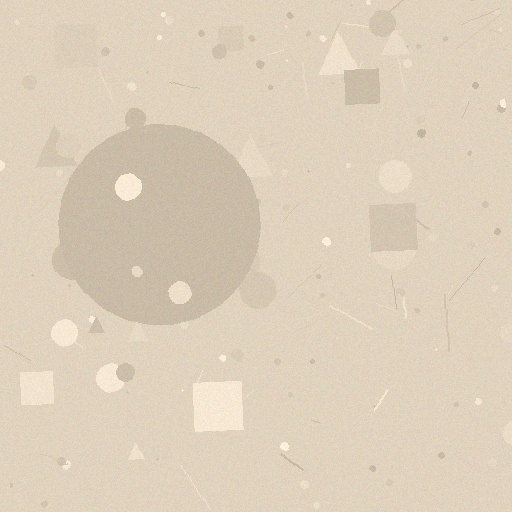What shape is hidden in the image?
A circle is hidden in the image.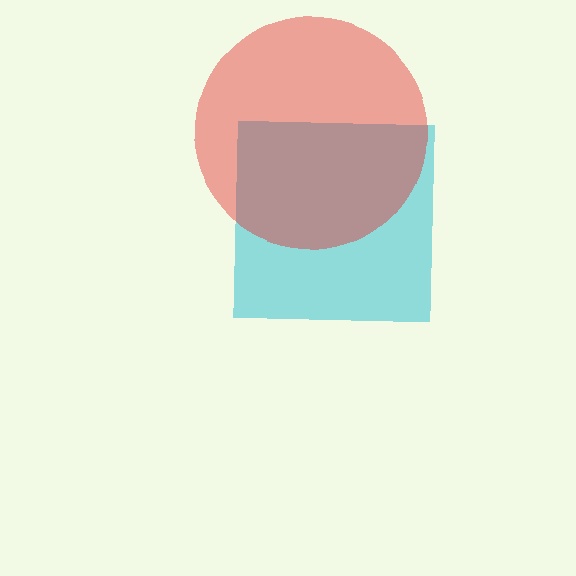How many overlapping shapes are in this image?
There are 2 overlapping shapes in the image.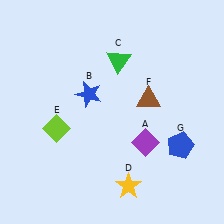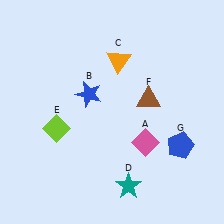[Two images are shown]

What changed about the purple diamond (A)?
In Image 1, A is purple. In Image 2, it changed to pink.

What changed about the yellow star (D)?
In Image 1, D is yellow. In Image 2, it changed to teal.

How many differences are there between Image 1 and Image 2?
There are 3 differences between the two images.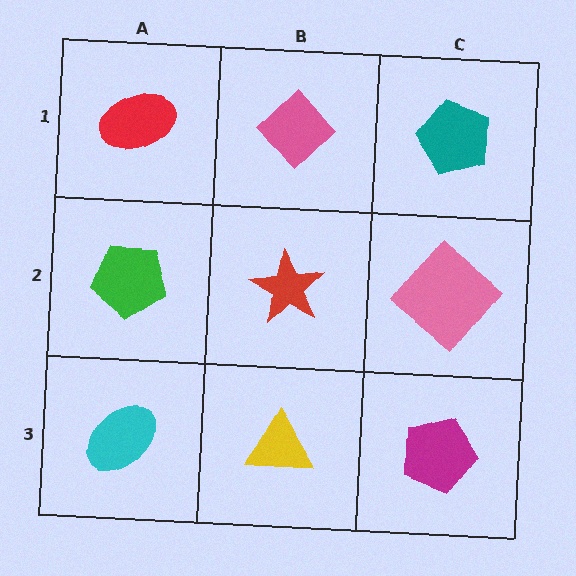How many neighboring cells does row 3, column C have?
2.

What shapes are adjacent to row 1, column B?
A red star (row 2, column B), a red ellipse (row 1, column A), a teal pentagon (row 1, column C).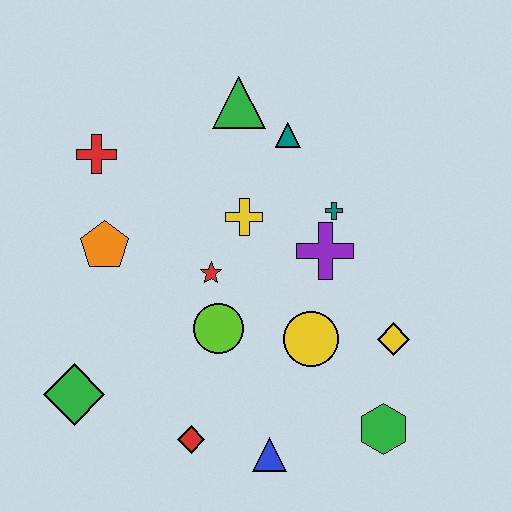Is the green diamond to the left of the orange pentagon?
Yes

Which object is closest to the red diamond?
The blue triangle is closest to the red diamond.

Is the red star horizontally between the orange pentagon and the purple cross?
Yes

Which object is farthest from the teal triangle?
The green diamond is farthest from the teal triangle.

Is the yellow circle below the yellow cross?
Yes